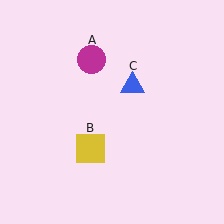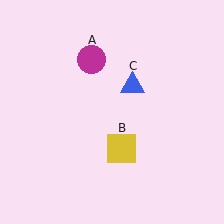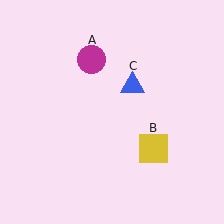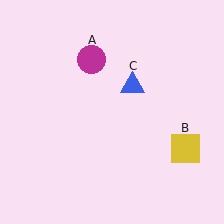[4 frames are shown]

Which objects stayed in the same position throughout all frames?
Magenta circle (object A) and blue triangle (object C) remained stationary.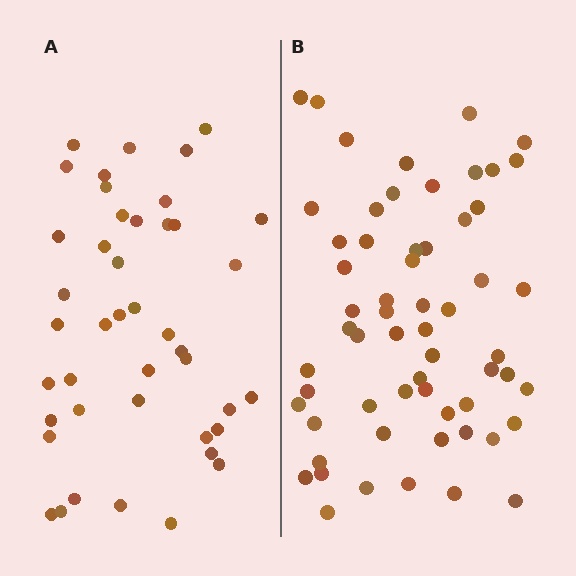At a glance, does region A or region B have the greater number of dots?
Region B (the right region) has more dots.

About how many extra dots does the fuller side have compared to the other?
Region B has approximately 15 more dots than region A.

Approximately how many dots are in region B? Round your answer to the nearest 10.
About 60 dots.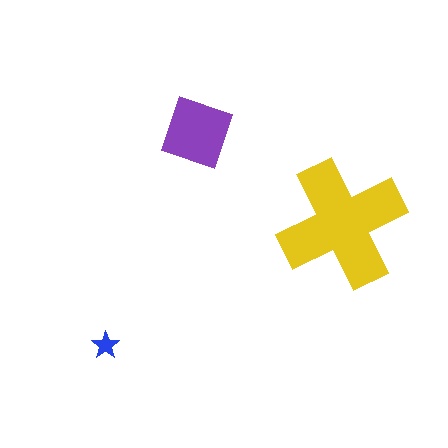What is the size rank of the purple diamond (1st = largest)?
2nd.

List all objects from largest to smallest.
The yellow cross, the purple diamond, the blue star.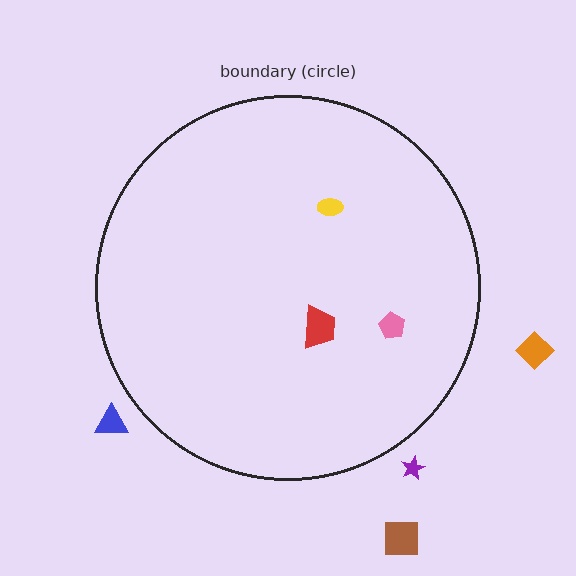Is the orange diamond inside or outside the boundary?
Outside.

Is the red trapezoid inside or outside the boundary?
Inside.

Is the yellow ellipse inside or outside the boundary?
Inside.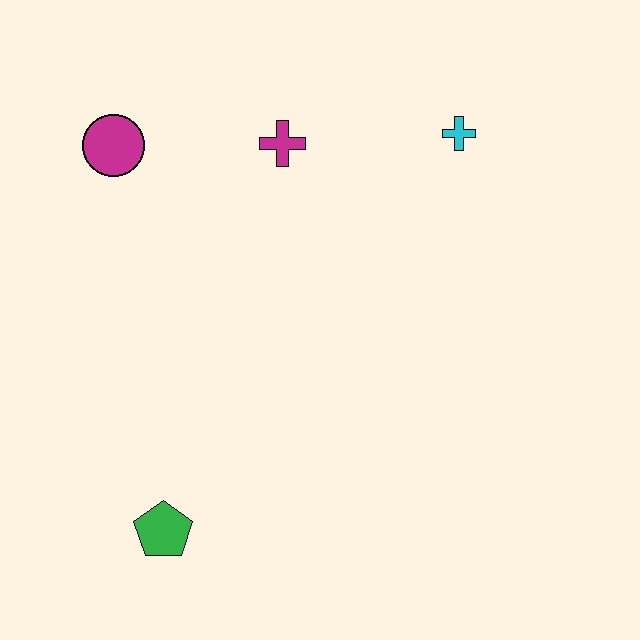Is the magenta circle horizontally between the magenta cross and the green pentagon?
No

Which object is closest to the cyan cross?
The magenta cross is closest to the cyan cross.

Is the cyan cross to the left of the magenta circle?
No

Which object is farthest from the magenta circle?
The green pentagon is farthest from the magenta circle.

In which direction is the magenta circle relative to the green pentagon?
The magenta circle is above the green pentagon.